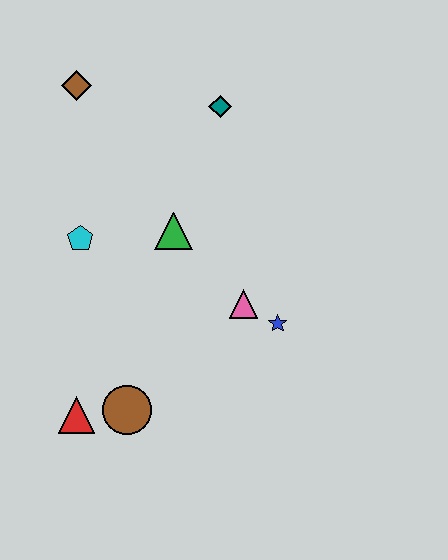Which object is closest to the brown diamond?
The teal diamond is closest to the brown diamond.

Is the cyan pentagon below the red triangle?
No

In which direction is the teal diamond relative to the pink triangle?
The teal diamond is above the pink triangle.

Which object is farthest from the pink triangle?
The brown diamond is farthest from the pink triangle.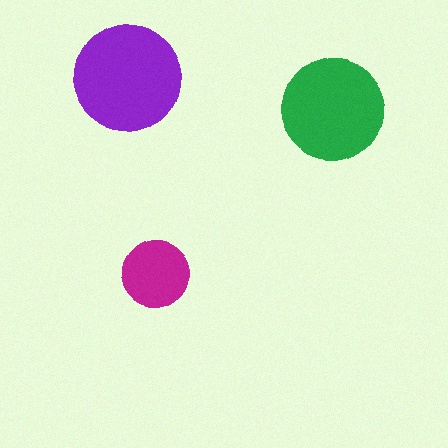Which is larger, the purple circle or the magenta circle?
The purple one.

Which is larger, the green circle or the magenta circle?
The green one.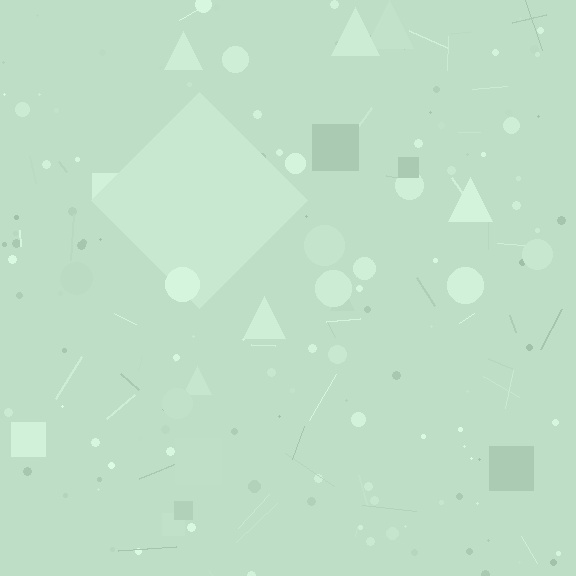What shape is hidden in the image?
A diamond is hidden in the image.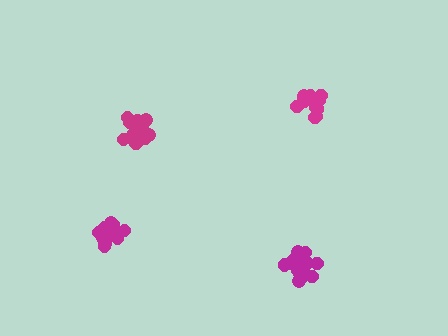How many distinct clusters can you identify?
There are 4 distinct clusters.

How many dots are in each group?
Group 1: 15 dots, Group 2: 13 dots, Group 3: 18 dots, Group 4: 14 dots (60 total).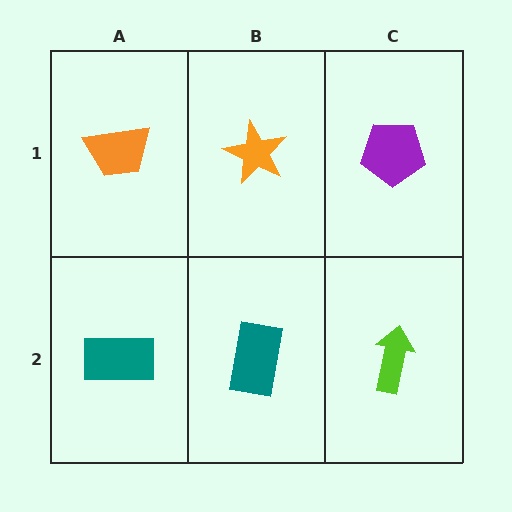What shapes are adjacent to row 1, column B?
A teal rectangle (row 2, column B), an orange trapezoid (row 1, column A), a purple pentagon (row 1, column C).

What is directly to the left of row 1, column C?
An orange star.